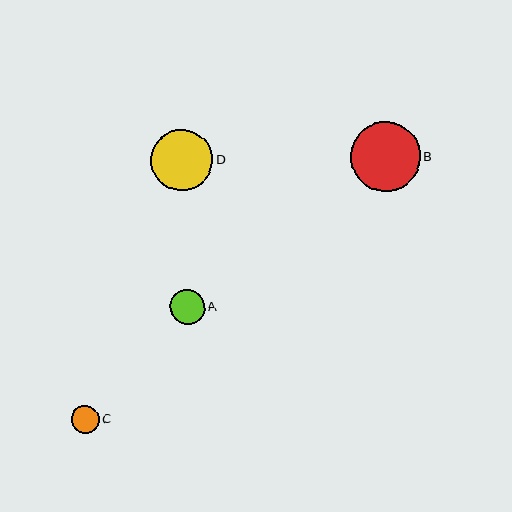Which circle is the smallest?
Circle C is the smallest with a size of approximately 28 pixels.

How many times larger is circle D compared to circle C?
Circle D is approximately 2.2 times the size of circle C.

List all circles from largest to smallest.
From largest to smallest: B, D, A, C.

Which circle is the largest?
Circle B is the largest with a size of approximately 70 pixels.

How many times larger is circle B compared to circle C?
Circle B is approximately 2.5 times the size of circle C.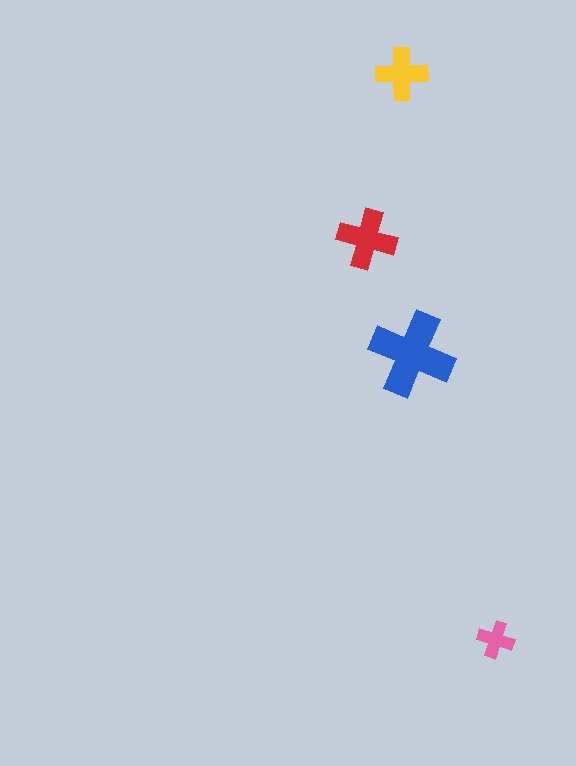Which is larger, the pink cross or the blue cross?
The blue one.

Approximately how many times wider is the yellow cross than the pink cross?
About 1.5 times wider.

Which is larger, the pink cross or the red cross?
The red one.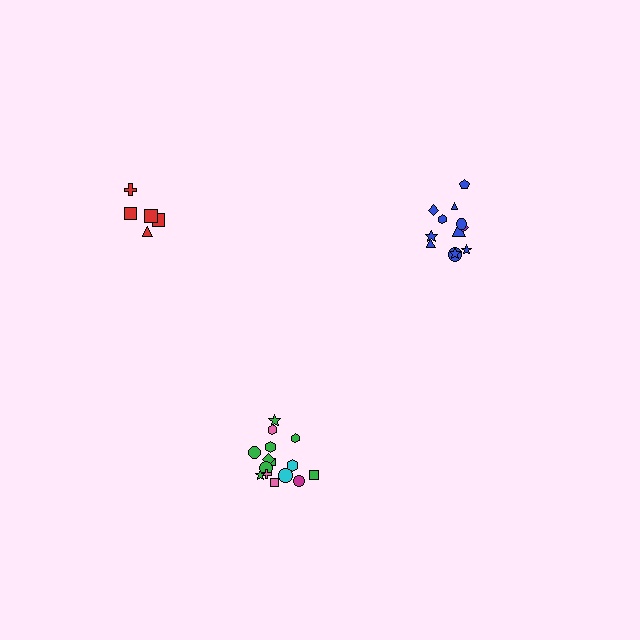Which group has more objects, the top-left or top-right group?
The top-right group.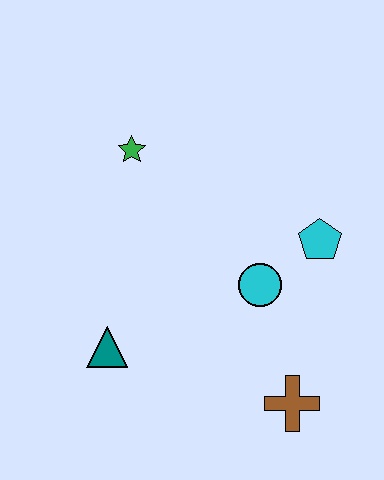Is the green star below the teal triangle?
No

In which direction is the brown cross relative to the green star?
The brown cross is below the green star.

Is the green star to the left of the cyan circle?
Yes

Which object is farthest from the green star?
The brown cross is farthest from the green star.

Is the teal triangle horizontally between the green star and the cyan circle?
No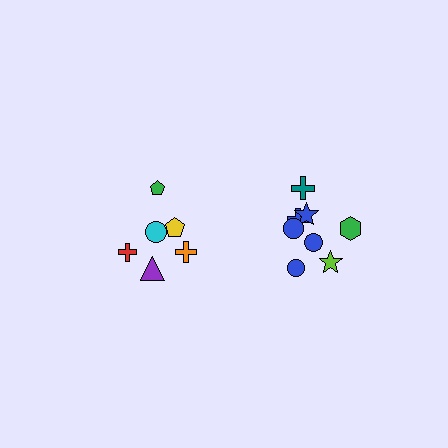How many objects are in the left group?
There are 6 objects.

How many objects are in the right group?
There are 8 objects.